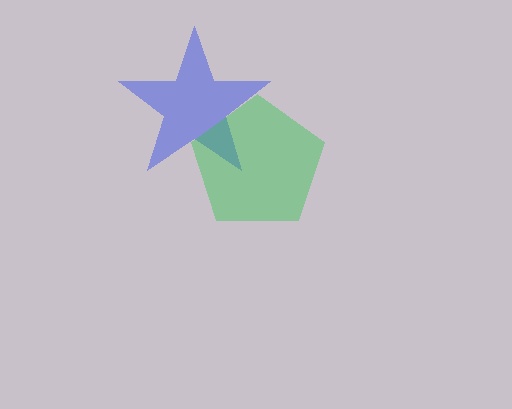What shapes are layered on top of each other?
The layered shapes are: a blue star, a green pentagon.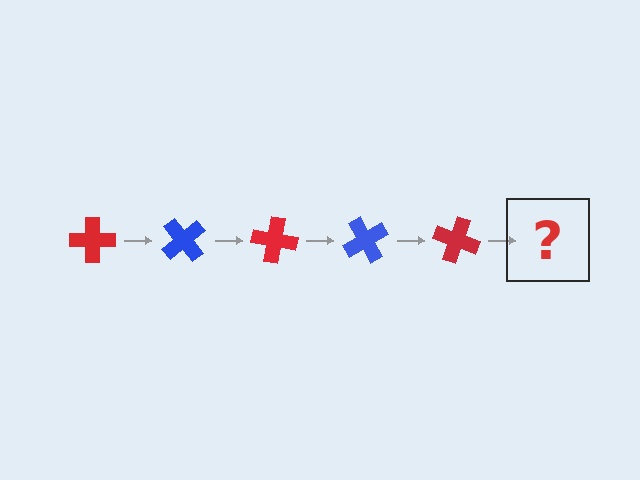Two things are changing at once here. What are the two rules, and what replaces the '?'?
The two rules are that it rotates 50 degrees each step and the color cycles through red and blue. The '?' should be a blue cross, rotated 250 degrees from the start.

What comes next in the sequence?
The next element should be a blue cross, rotated 250 degrees from the start.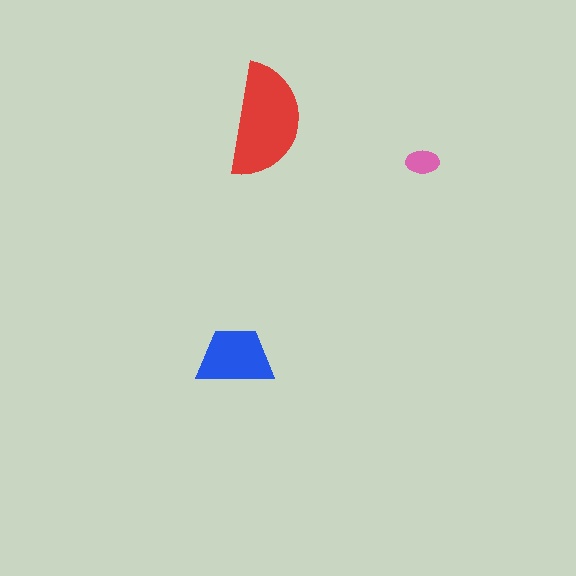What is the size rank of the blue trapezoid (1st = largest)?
2nd.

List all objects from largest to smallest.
The red semicircle, the blue trapezoid, the pink ellipse.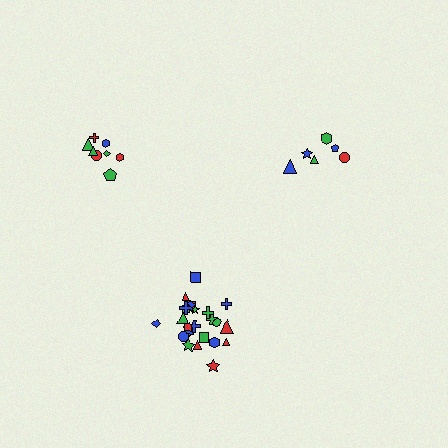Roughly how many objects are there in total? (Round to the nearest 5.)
Roughly 40 objects in total.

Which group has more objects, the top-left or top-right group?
The top-left group.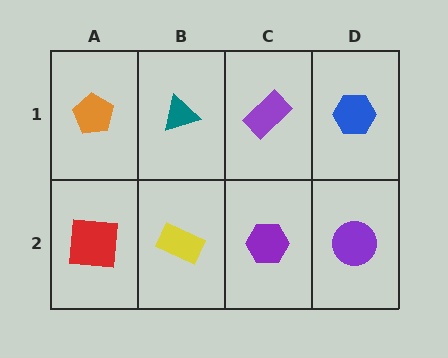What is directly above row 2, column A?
An orange pentagon.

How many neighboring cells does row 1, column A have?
2.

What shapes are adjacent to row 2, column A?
An orange pentagon (row 1, column A), a yellow rectangle (row 2, column B).